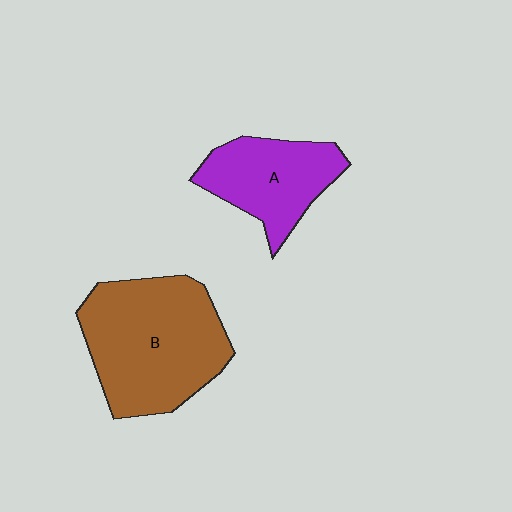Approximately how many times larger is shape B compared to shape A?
Approximately 1.7 times.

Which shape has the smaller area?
Shape A (purple).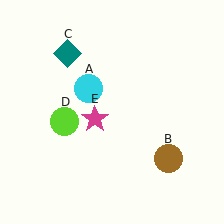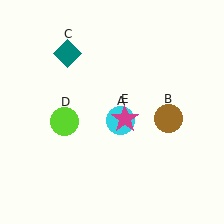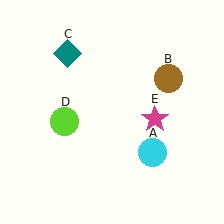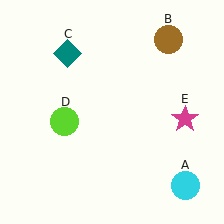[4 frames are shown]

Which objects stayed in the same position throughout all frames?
Teal diamond (object C) and lime circle (object D) remained stationary.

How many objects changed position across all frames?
3 objects changed position: cyan circle (object A), brown circle (object B), magenta star (object E).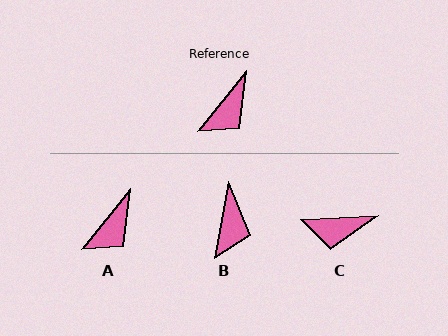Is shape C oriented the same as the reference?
No, it is off by about 48 degrees.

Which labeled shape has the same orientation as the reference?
A.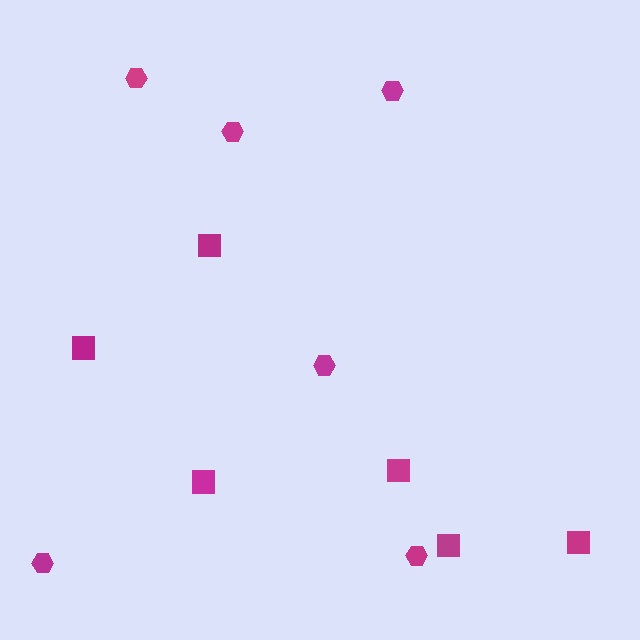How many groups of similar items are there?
There are 2 groups: one group of hexagons (6) and one group of squares (6).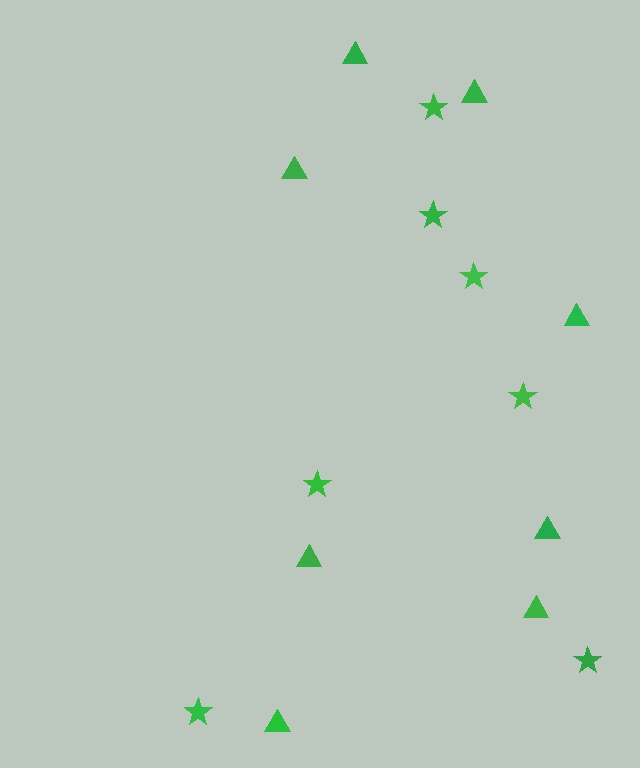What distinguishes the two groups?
There are 2 groups: one group of triangles (8) and one group of stars (7).